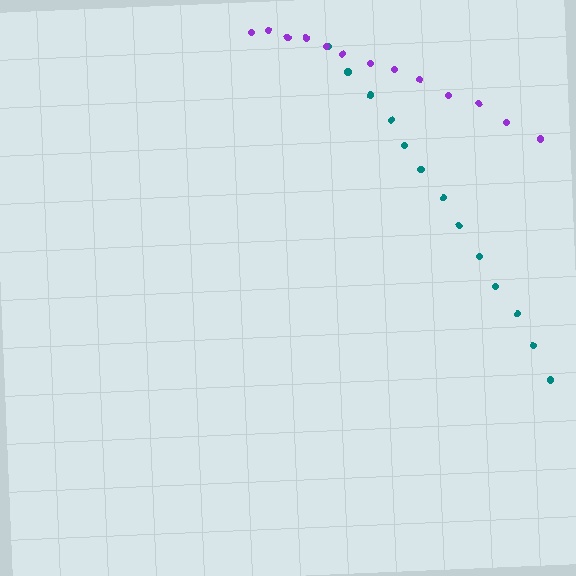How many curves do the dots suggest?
There are 2 distinct paths.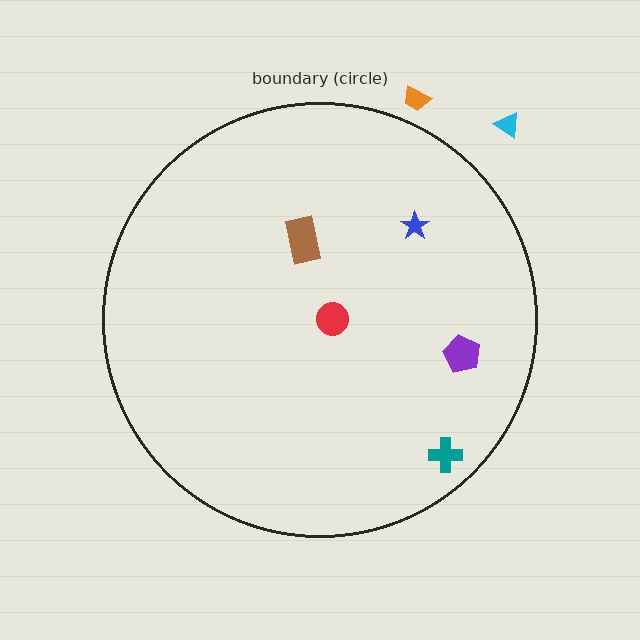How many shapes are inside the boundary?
5 inside, 2 outside.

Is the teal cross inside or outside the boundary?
Inside.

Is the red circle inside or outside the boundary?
Inside.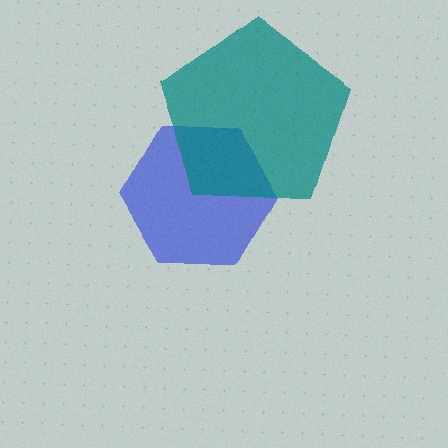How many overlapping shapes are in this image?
There are 2 overlapping shapes in the image.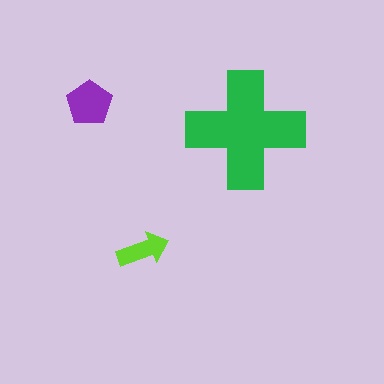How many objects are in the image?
There are 3 objects in the image.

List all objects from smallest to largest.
The lime arrow, the purple pentagon, the green cross.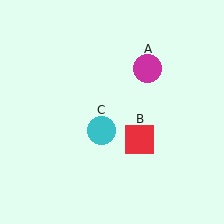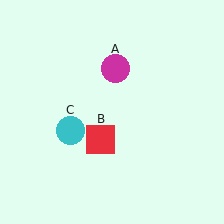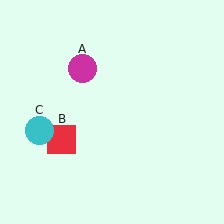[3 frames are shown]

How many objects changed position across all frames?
3 objects changed position: magenta circle (object A), red square (object B), cyan circle (object C).